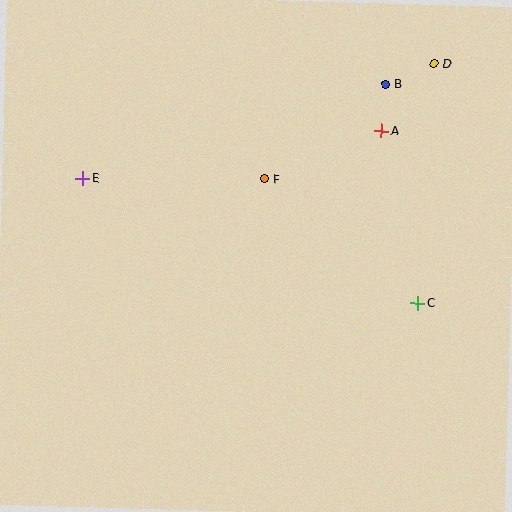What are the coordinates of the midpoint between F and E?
The midpoint between F and E is at (173, 179).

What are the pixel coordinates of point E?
Point E is at (83, 178).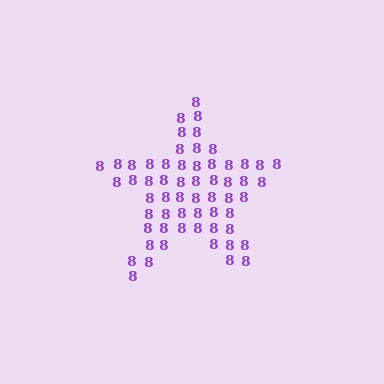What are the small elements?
The small elements are digit 8's.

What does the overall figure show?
The overall figure shows a star.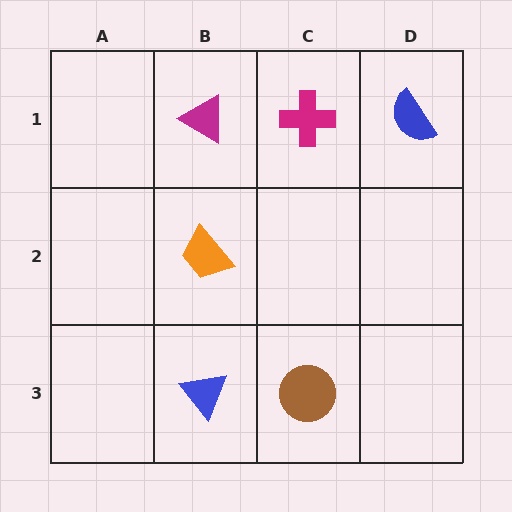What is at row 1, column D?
A blue semicircle.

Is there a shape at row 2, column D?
No, that cell is empty.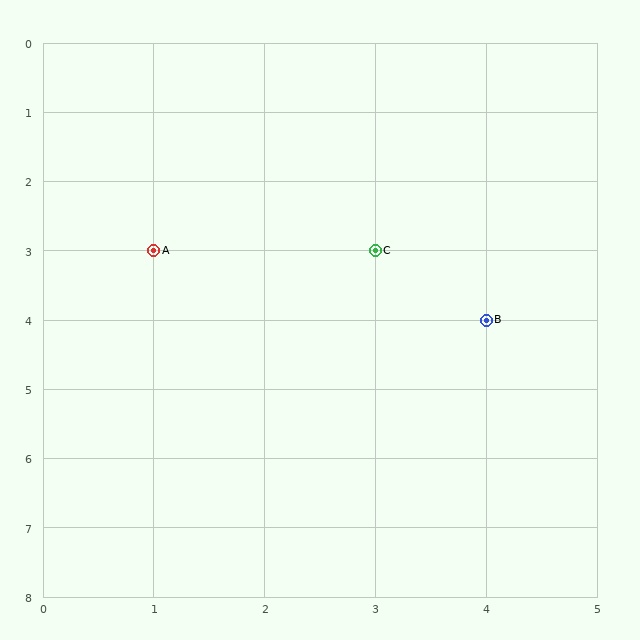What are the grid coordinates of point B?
Point B is at grid coordinates (4, 4).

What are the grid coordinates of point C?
Point C is at grid coordinates (3, 3).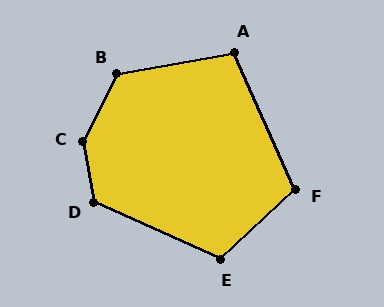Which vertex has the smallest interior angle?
A, at approximately 104 degrees.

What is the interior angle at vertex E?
Approximately 113 degrees (obtuse).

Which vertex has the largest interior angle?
C, at approximately 143 degrees.